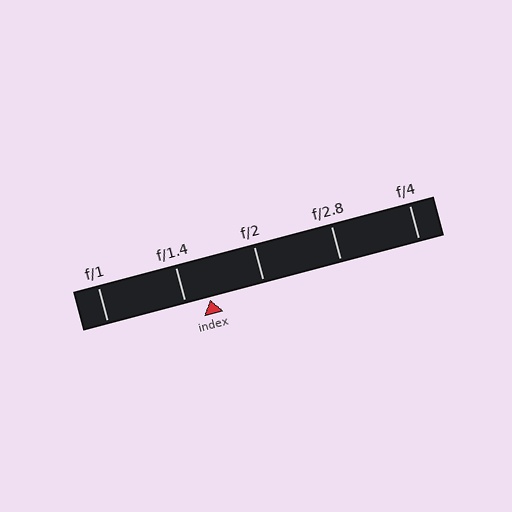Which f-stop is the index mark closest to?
The index mark is closest to f/1.4.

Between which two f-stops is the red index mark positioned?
The index mark is between f/1.4 and f/2.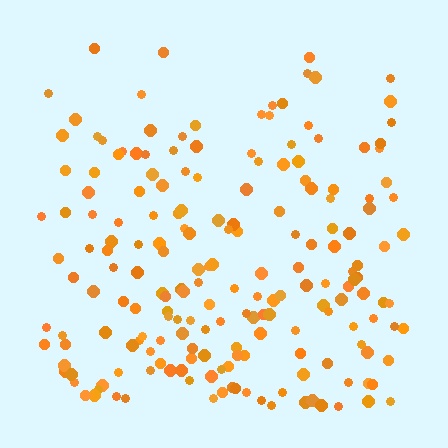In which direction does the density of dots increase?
From top to bottom, with the bottom side densest.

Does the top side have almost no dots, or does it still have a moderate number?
Still a moderate number, just noticeably fewer than the bottom.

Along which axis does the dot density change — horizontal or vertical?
Vertical.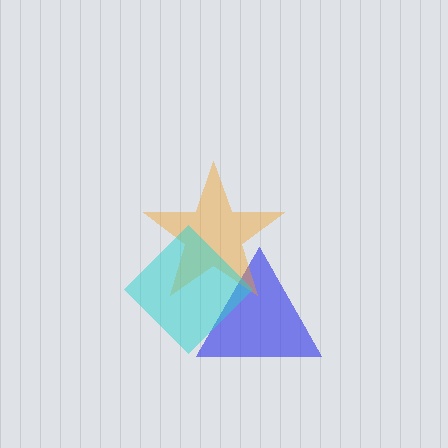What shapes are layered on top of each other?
The layered shapes are: a blue triangle, an orange star, a cyan diamond.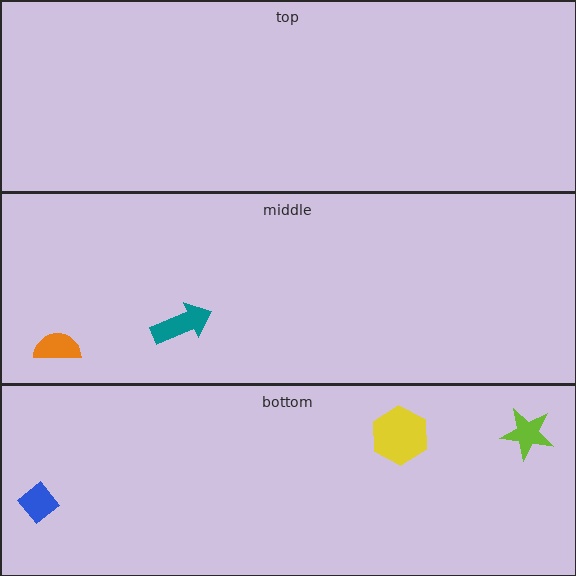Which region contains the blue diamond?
The bottom region.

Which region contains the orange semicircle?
The middle region.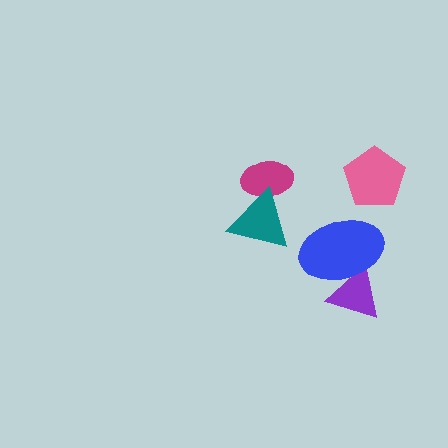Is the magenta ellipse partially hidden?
Yes, it is partially covered by another shape.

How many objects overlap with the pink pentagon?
0 objects overlap with the pink pentagon.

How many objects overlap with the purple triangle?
1 object overlaps with the purple triangle.